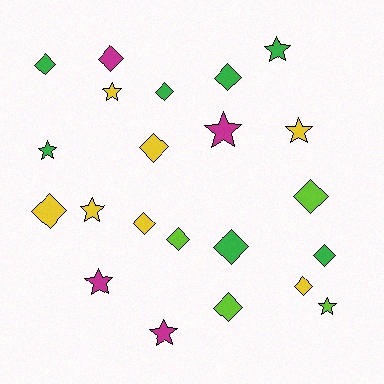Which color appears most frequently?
Green, with 7 objects.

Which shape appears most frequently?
Diamond, with 13 objects.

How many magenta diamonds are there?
There is 1 magenta diamond.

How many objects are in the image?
There are 22 objects.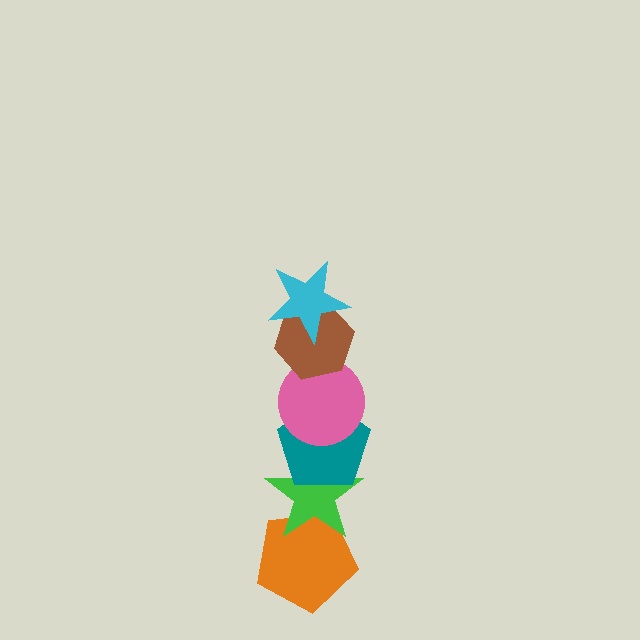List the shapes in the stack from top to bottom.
From top to bottom: the cyan star, the brown hexagon, the pink circle, the teal pentagon, the green star, the orange pentagon.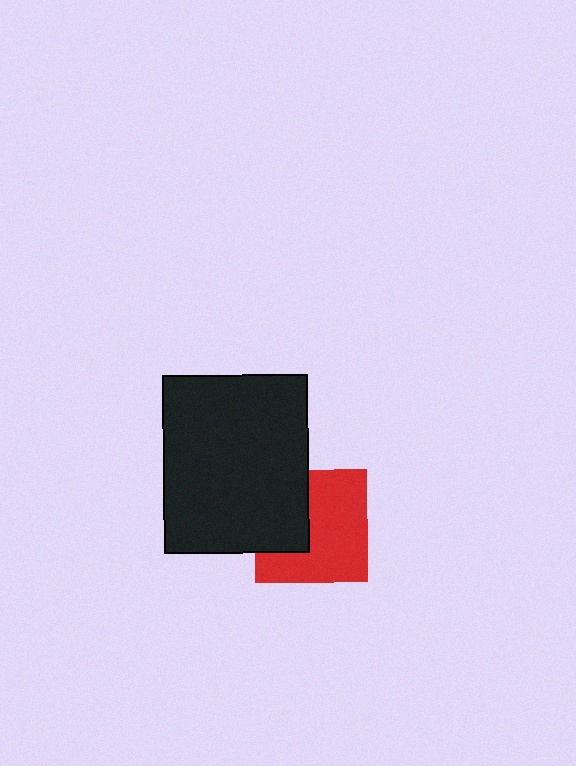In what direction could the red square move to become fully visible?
The red square could move right. That would shift it out from behind the black rectangle entirely.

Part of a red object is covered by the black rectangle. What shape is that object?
It is a square.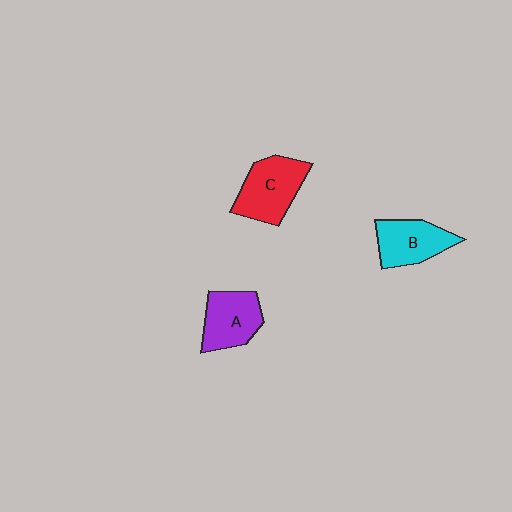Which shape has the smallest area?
Shape B (cyan).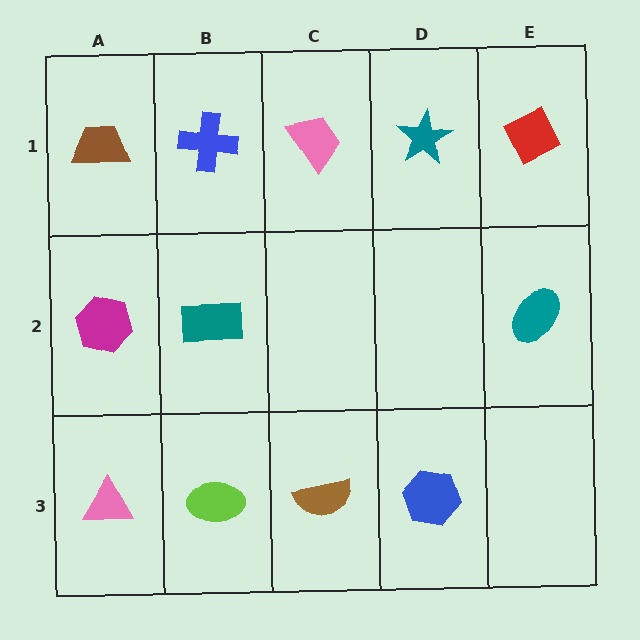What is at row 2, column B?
A teal rectangle.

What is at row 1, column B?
A blue cross.